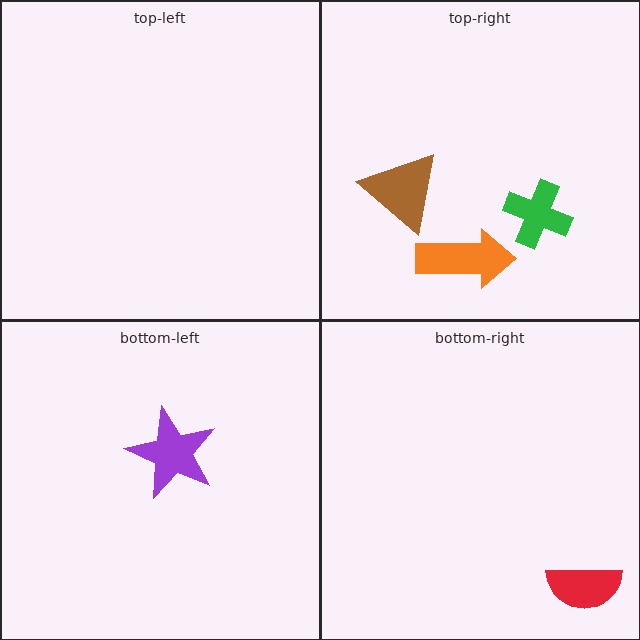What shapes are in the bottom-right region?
The red semicircle.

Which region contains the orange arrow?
The top-right region.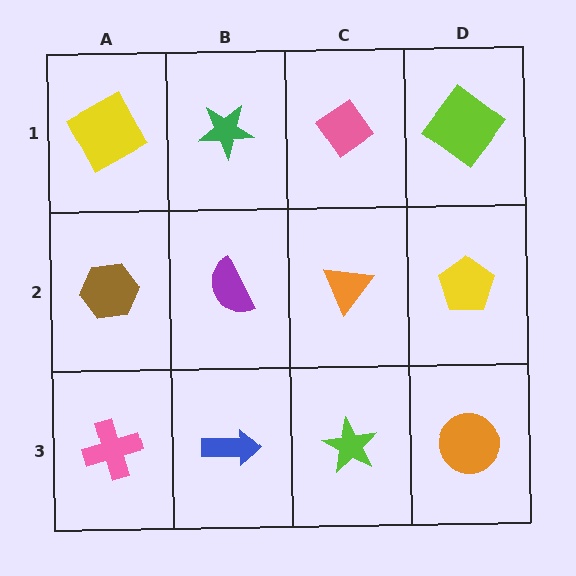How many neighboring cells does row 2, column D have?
3.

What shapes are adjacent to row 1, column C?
An orange triangle (row 2, column C), a green star (row 1, column B), a lime diamond (row 1, column D).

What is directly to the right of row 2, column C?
A yellow pentagon.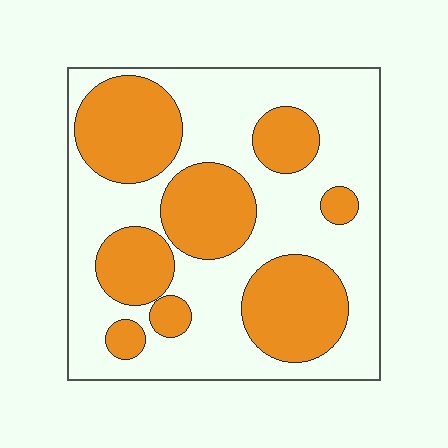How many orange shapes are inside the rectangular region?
8.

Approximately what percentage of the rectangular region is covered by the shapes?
Approximately 40%.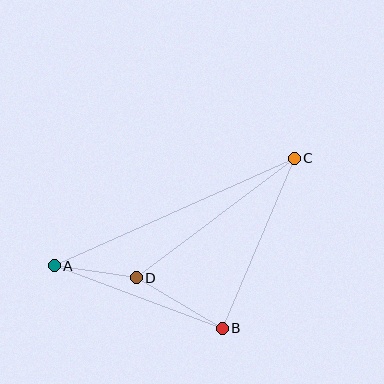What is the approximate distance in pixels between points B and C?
The distance between B and C is approximately 185 pixels.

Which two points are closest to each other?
Points A and D are closest to each other.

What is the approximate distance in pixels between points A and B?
The distance between A and B is approximately 179 pixels.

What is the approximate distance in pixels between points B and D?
The distance between B and D is approximately 100 pixels.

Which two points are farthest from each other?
Points A and C are farthest from each other.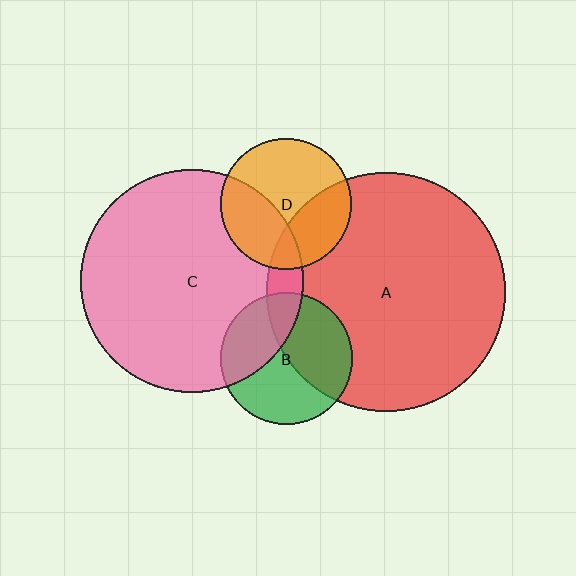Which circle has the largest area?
Circle A (red).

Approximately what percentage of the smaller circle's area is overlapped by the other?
Approximately 30%.